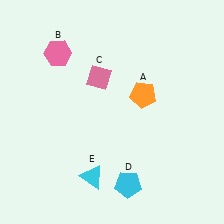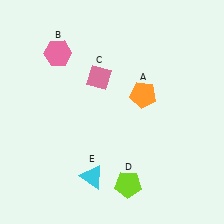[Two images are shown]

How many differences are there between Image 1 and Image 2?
There is 1 difference between the two images.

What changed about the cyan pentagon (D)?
In Image 1, D is cyan. In Image 2, it changed to lime.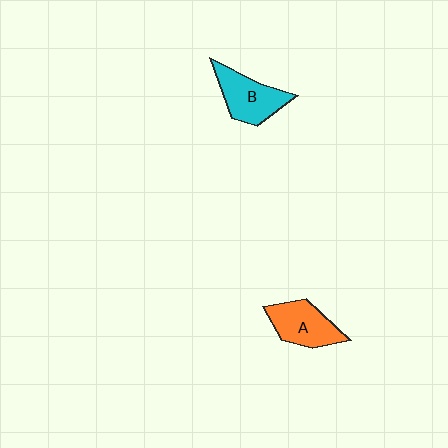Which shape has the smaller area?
Shape A (orange).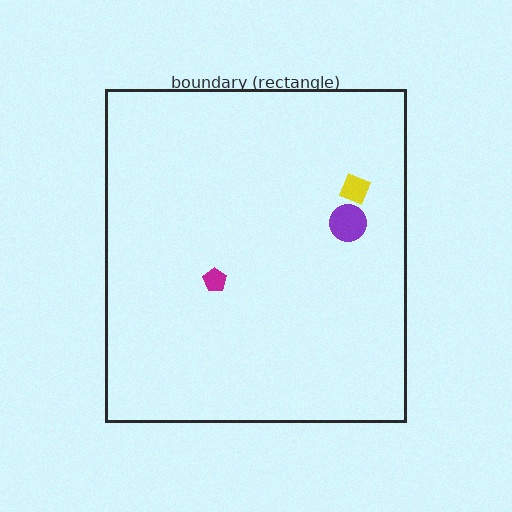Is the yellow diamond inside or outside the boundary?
Inside.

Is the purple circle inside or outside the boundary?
Inside.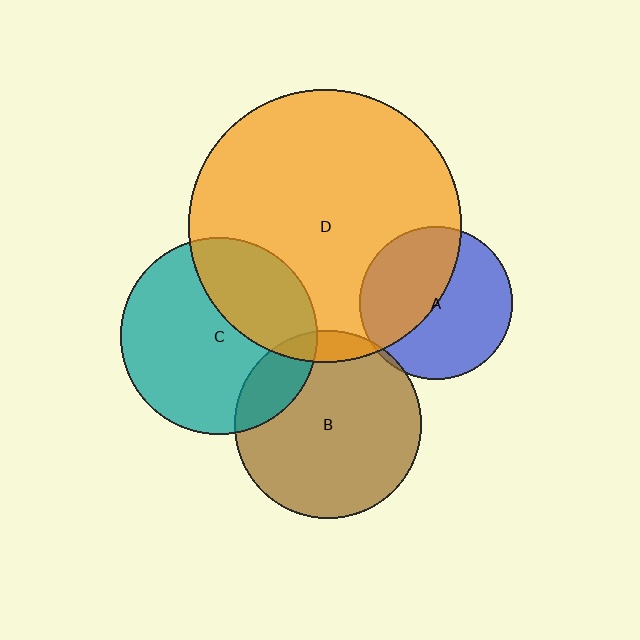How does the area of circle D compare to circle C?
Approximately 1.9 times.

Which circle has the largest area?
Circle D (orange).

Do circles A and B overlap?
Yes.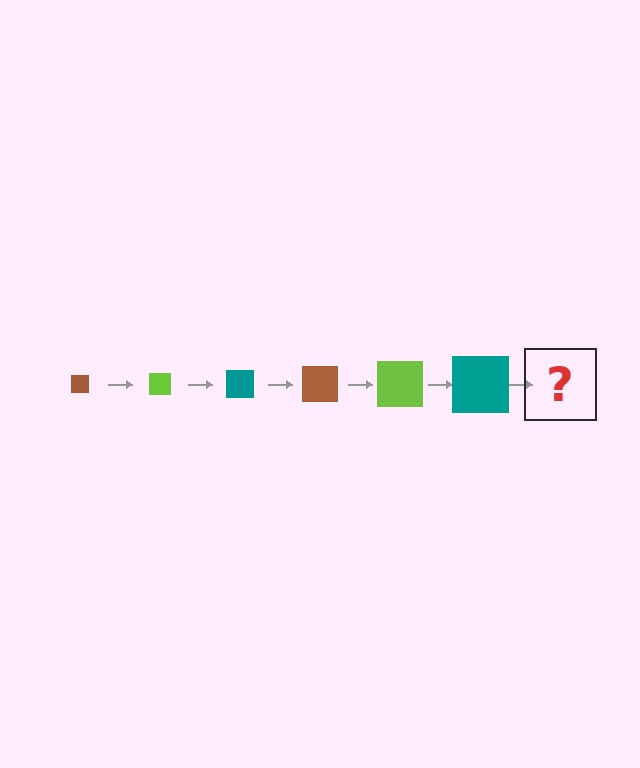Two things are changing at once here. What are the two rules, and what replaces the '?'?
The two rules are that the square grows larger each step and the color cycles through brown, lime, and teal. The '?' should be a brown square, larger than the previous one.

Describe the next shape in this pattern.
It should be a brown square, larger than the previous one.